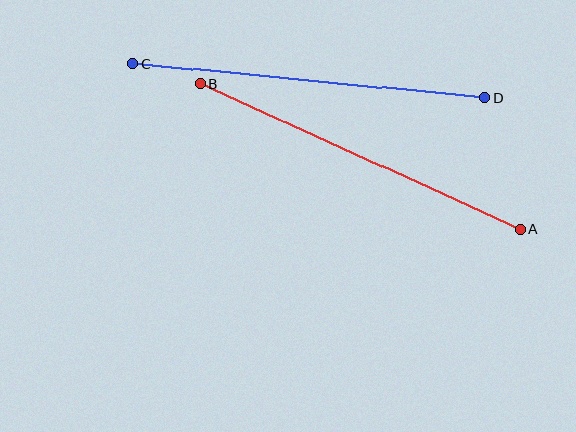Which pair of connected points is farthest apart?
Points C and D are farthest apart.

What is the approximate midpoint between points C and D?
The midpoint is at approximately (309, 81) pixels.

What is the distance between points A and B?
The distance is approximately 351 pixels.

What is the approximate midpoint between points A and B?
The midpoint is at approximately (360, 157) pixels.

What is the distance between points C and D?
The distance is approximately 354 pixels.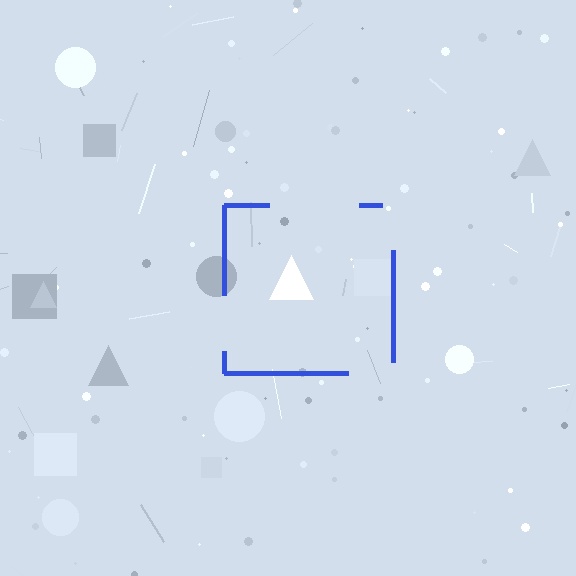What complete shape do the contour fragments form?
The contour fragments form a square.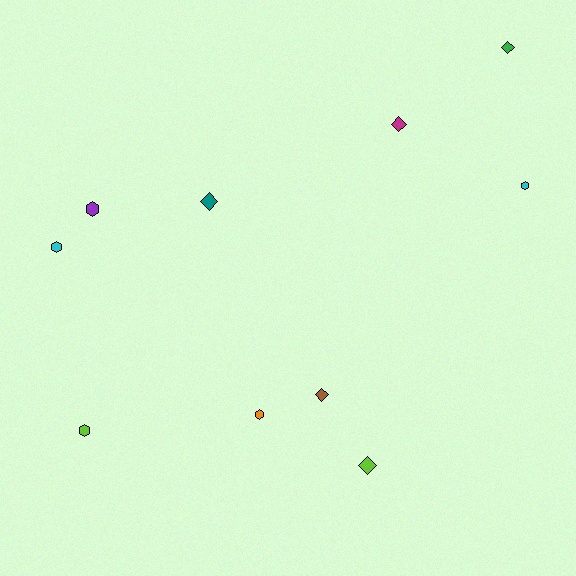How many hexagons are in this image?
There are 5 hexagons.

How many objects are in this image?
There are 10 objects.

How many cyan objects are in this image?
There are 2 cyan objects.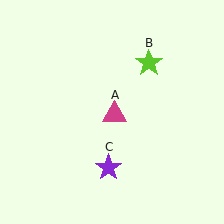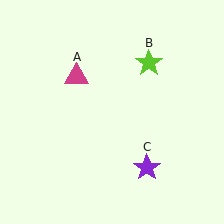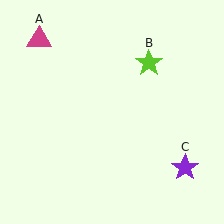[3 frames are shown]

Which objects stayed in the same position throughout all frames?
Lime star (object B) remained stationary.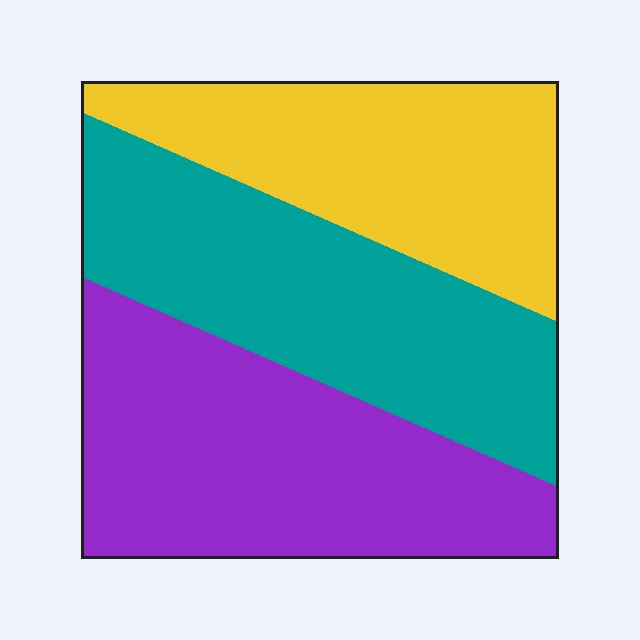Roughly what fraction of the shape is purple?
Purple covers 37% of the shape.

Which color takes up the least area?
Yellow, at roughly 30%.